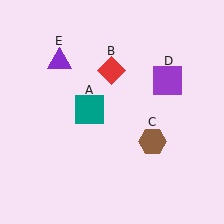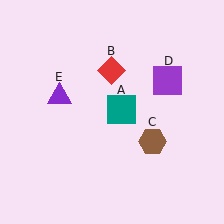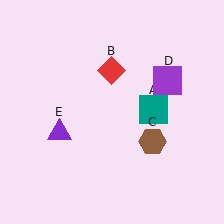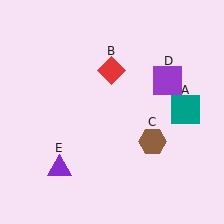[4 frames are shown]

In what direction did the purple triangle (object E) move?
The purple triangle (object E) moved down.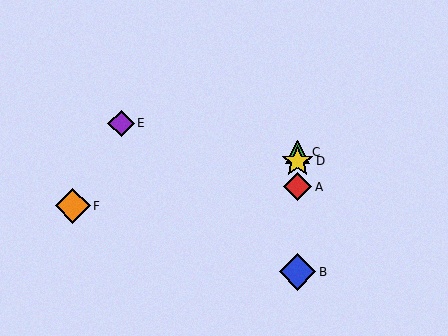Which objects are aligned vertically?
Objects A, B, C, D are aligned vertically.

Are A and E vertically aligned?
No, A is at x≈297 and E is at x≈121.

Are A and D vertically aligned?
Yes, both are at x≈297.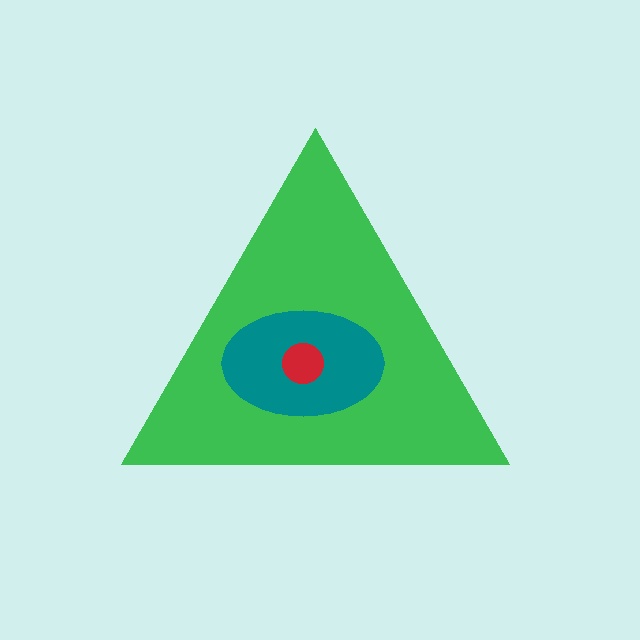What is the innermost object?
The red circle.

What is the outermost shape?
The green triangle.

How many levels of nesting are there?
3.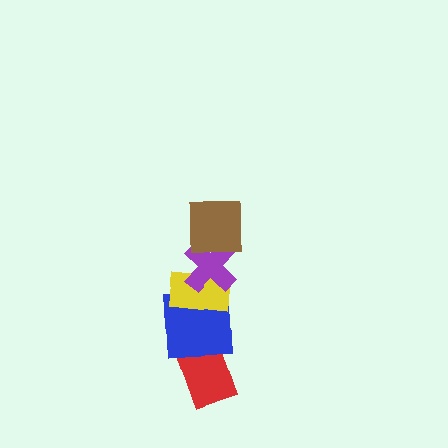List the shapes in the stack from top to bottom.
From top to bottom: the brown square, the purple cross, the yellow rectangle, the blue square, the red rectangle.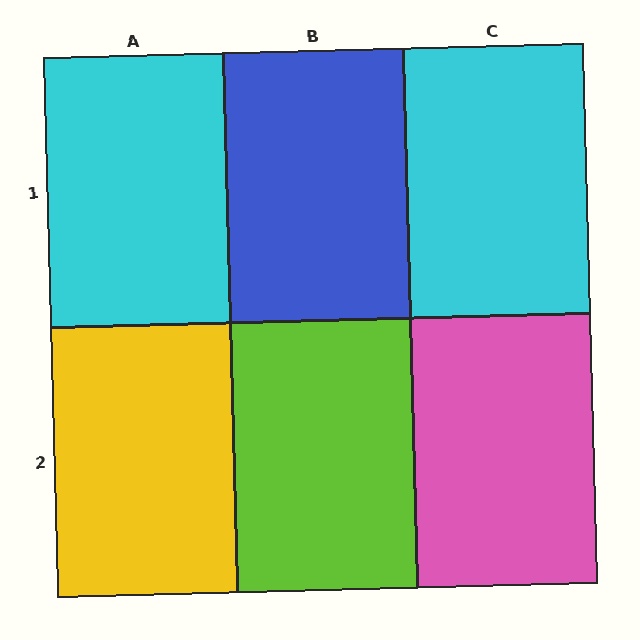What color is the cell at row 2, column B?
Lime.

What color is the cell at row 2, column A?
Yellow.